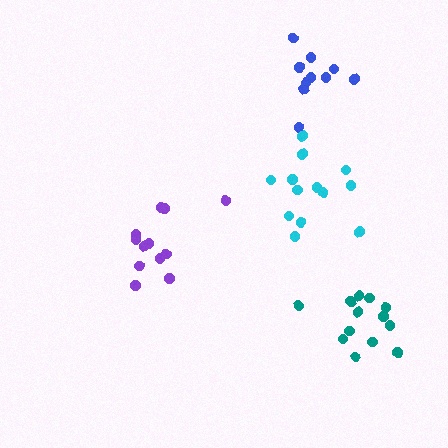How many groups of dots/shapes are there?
There are 4 groups.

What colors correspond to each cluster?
The clusters are colored: blue, purple, cyan, teal.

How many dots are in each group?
Group 1: 10 dots, Group 2: 12 dots, Group 3: 13 dots, Group 4: 13 dots (48 total).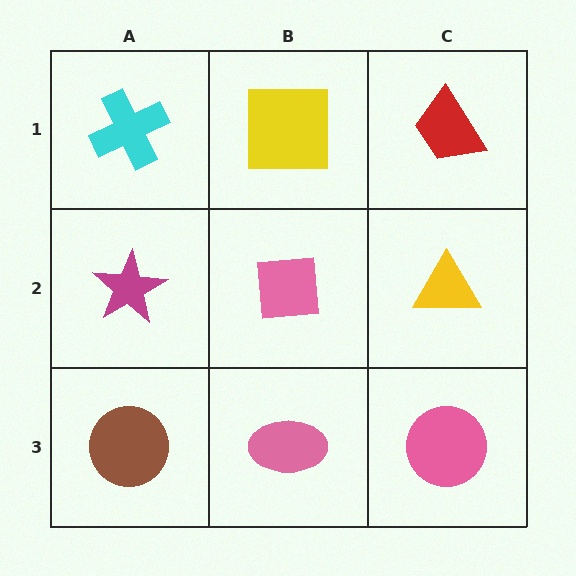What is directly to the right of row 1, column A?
A yellow square.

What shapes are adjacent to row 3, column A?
A magenta star (row 2, column A), a pink ellipse (row 3, column B).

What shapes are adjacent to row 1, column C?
A yellow triangle (row 2, column C), a yellow square (row 1, column B).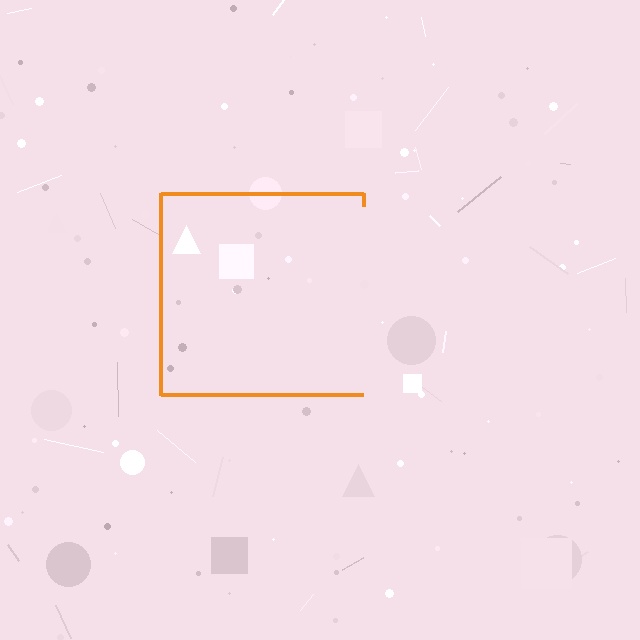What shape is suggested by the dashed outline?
The dashed outline suggests a square.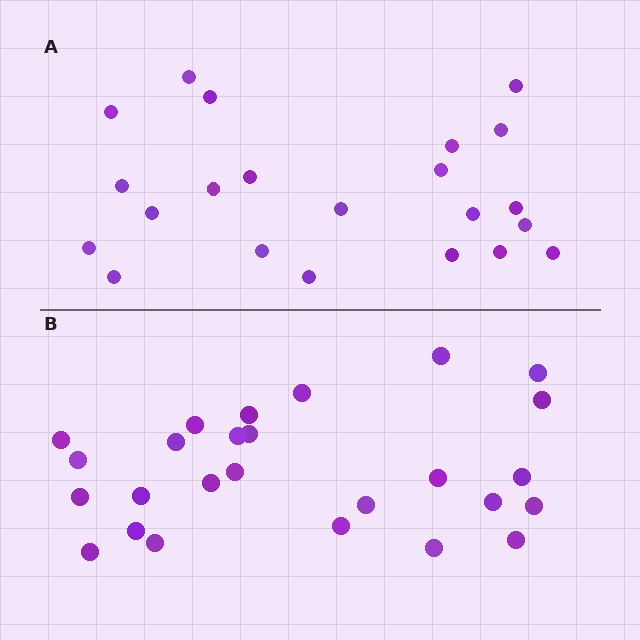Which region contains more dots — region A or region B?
Region B (the bottom region) has more dots.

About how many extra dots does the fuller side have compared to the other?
Region B has about 4 more dots than region A.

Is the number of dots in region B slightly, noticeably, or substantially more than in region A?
Region B has only slightly more — the two regions are fairly close. The ratio is roughly 1.2 to 1.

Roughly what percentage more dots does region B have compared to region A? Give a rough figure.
About 20% more.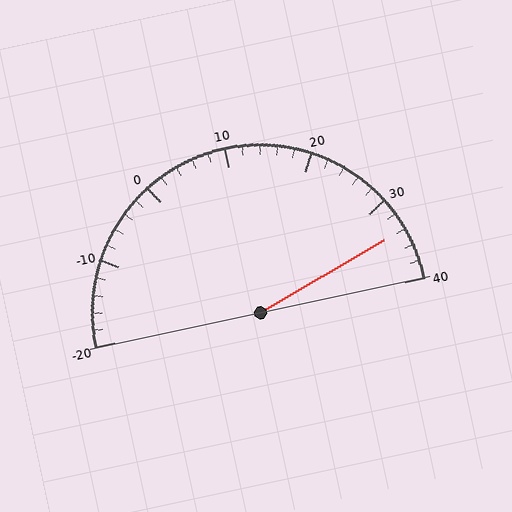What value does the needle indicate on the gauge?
The needle indicates approximately 34.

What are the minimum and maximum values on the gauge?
The gauge ranges from -20 to 40.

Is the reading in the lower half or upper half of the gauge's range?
The reading is in the upper half of the range (-20 to 40).